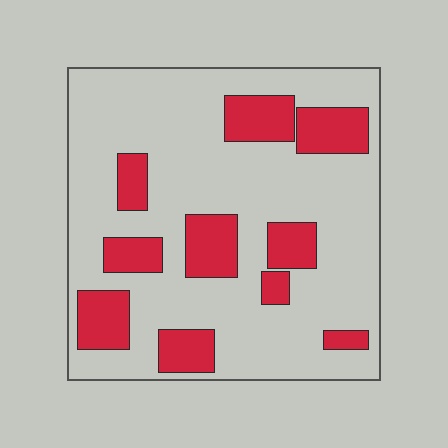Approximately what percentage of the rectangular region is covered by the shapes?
Approximately 25%.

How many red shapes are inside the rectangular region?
10.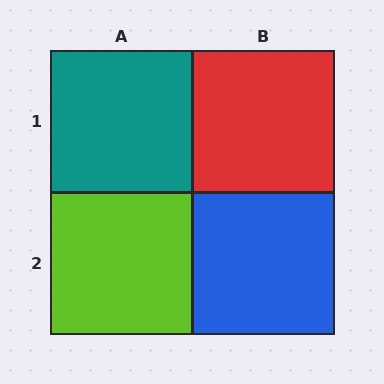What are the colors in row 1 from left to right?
Teal, red.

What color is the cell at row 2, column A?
Lime.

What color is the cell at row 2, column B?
Blue.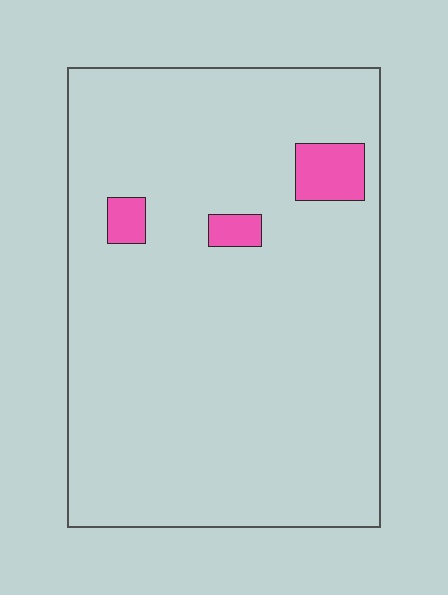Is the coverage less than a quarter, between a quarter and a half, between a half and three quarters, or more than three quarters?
Less than a quarter.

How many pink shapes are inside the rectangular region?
3.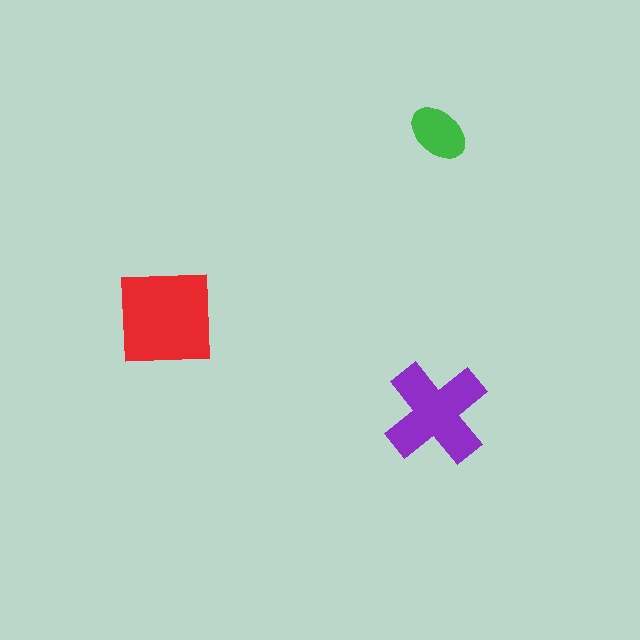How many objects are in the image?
There are 3 objects in the image.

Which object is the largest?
The red square.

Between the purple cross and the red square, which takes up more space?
The red square.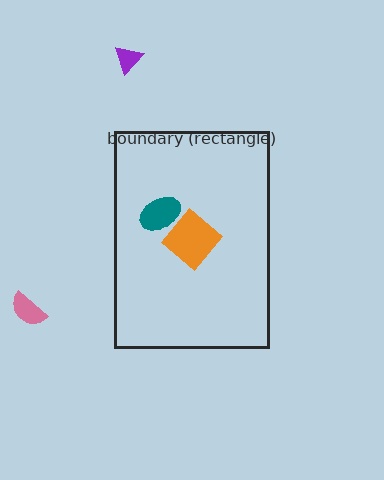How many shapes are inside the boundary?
2 inside, 2 outside.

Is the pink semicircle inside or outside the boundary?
Outside.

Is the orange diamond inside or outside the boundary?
Inside.